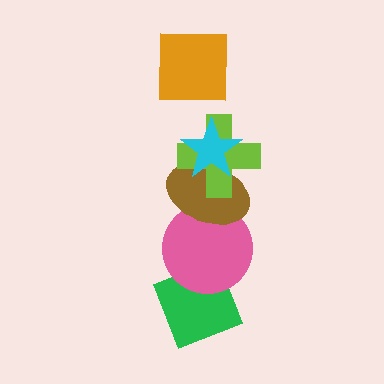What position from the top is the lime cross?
The lime cross is 3rd from the top.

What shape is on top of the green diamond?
The pink circle is on top of the green diamond.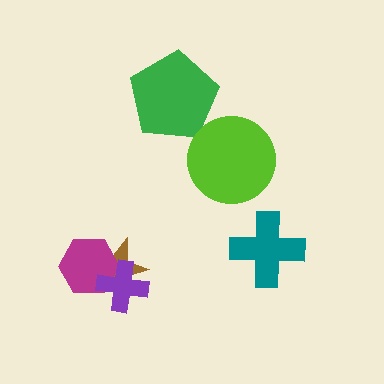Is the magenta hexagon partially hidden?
Yes, it is partially covered by another shape.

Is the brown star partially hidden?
Yes, it is partially covered by another shape.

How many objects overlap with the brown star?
2 objects overlap with the brown star.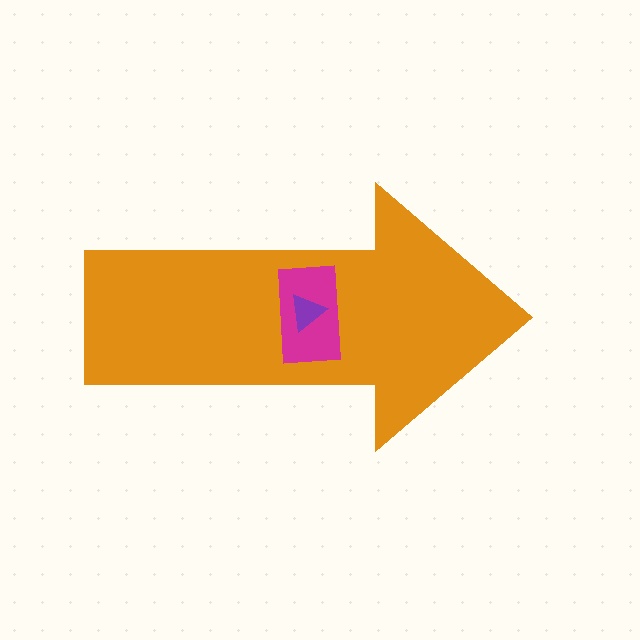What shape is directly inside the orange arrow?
The magenta rectangle.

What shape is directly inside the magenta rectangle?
The purple triangle.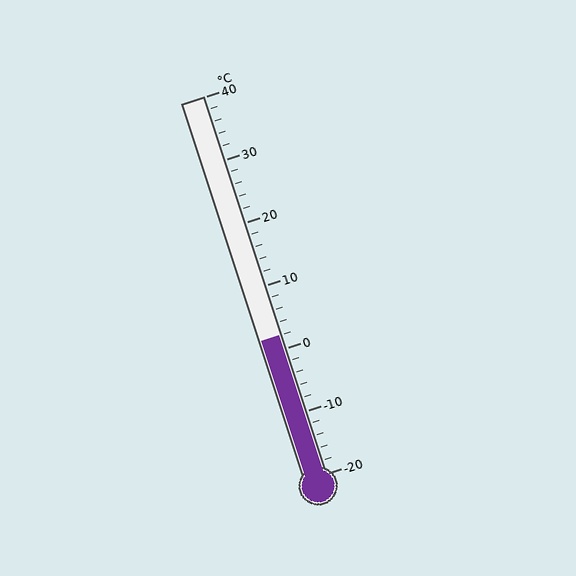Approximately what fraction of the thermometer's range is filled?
The thermometer is filled to approximately 35% of its range.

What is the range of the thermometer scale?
The thermometer scale ranges from -20°C to 40°C.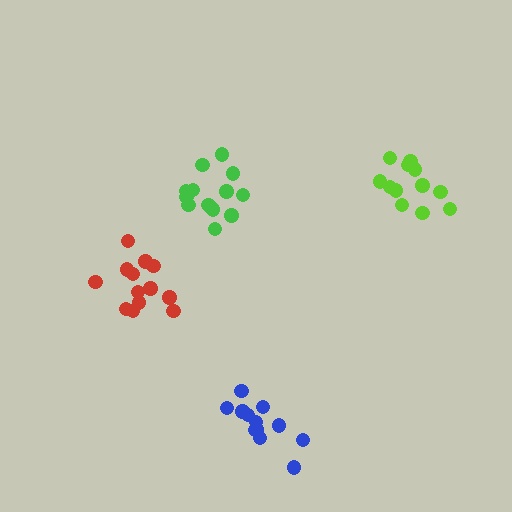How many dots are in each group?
Group 1: 14 dots, Group 2: 12 dots, Group 3: 12 dots, Group 4: 13 dots (51 total).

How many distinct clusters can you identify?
There are 4 distinct clusters.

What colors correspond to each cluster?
The clusters are colored: green, lime, blue, red.